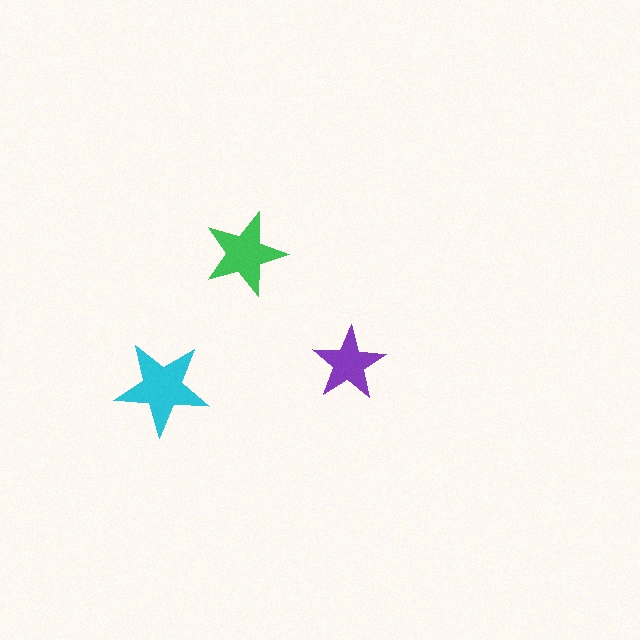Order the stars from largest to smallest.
the cyan one, the green one, the purple one.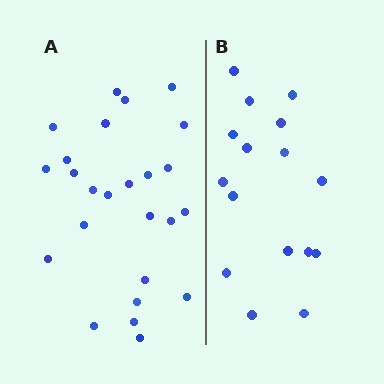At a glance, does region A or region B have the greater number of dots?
Region A (the left region) has more dots.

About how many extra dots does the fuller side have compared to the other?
Region A has roughly 8 or so more dots than region B.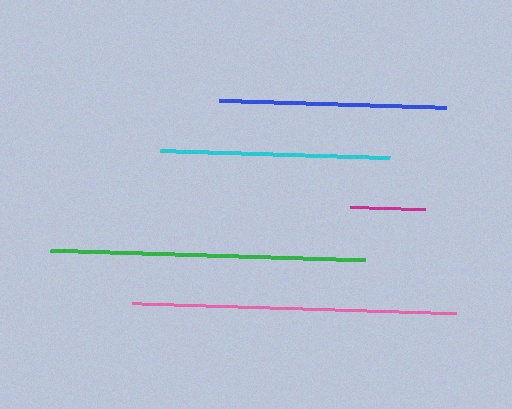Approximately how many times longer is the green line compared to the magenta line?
The green line is approximately 4.2 times the length of the magenta line.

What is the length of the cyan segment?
The cyan segment is approximately 231 pixels long.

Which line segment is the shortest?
The magenta line is the shortest at approximately 75 pixels.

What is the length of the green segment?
The green segment is approximately 315 pixels long.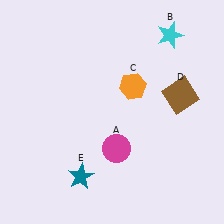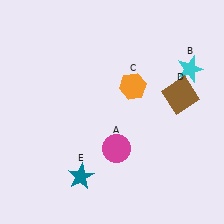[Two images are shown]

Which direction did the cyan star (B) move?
The cyan star (B) moved down.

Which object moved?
The cyan star (B) moved down.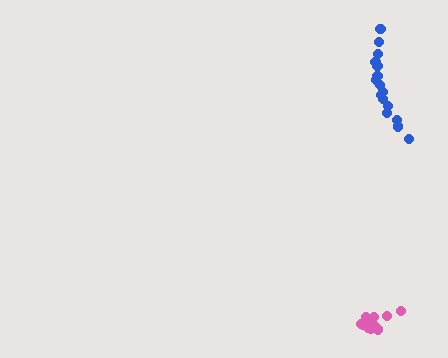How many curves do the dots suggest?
There are 2 distinct paths.